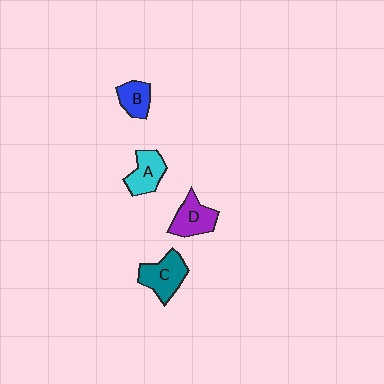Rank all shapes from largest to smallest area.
From largest to smallest: C (teal), D (purple), A (cyan), B (blue).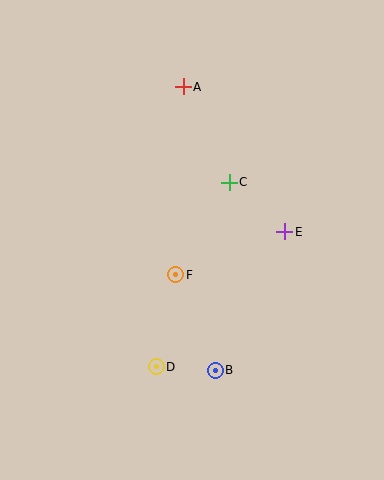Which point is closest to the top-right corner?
Point A is closest to the top-right corner.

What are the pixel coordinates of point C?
Point C is at (229, 182).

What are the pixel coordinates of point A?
Point A is at (183, 87).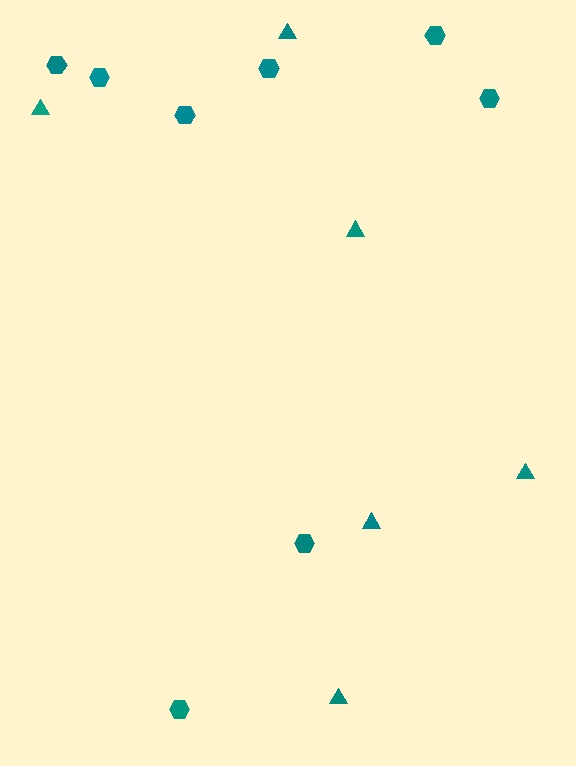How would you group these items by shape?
There are 2 groups: one group of hexagons (8) and one group of triangles (6).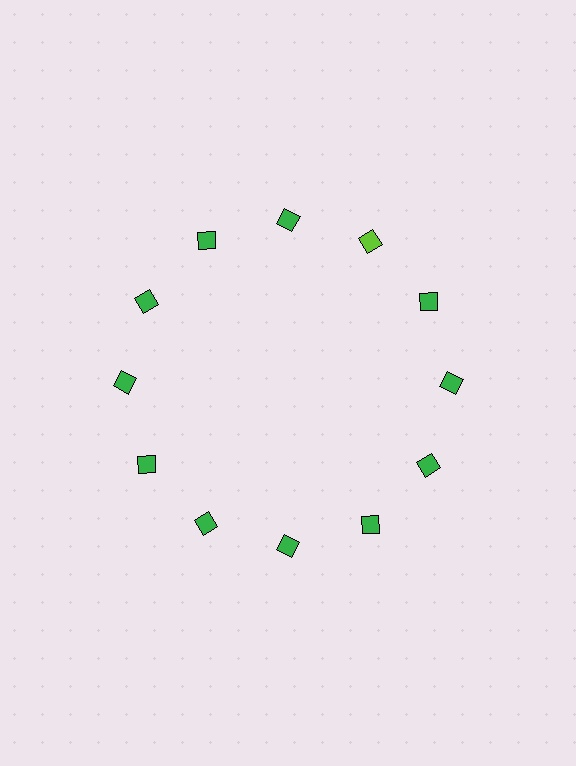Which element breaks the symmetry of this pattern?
The lime square at roughly the 1 o'clock position breaks the symmetry. All other shapes are green squares.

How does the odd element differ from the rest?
It has a different color: lime instead of green.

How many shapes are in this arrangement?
There are 12 shapes arranged in a ring pattern.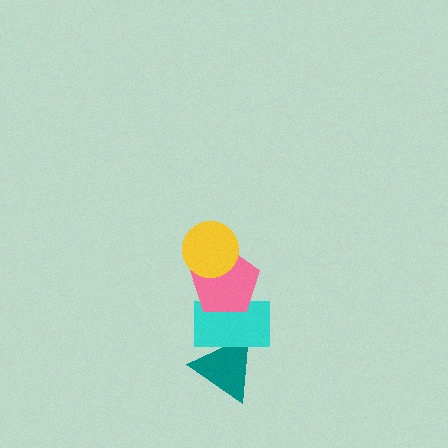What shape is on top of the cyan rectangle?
The pink pentagon is on top of the cyan rectangle.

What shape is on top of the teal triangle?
The cyan rectangle is on top of the teal triangle.